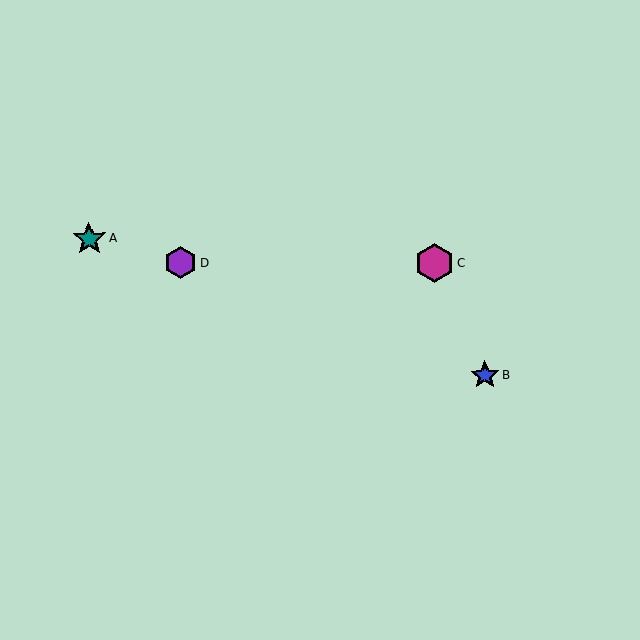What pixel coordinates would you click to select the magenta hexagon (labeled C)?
Click at (435, 263) to select the magenta hexagon C.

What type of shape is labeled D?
Shape D is a purple hexagon.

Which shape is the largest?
The magenta hexagon (labeled C) is the largest.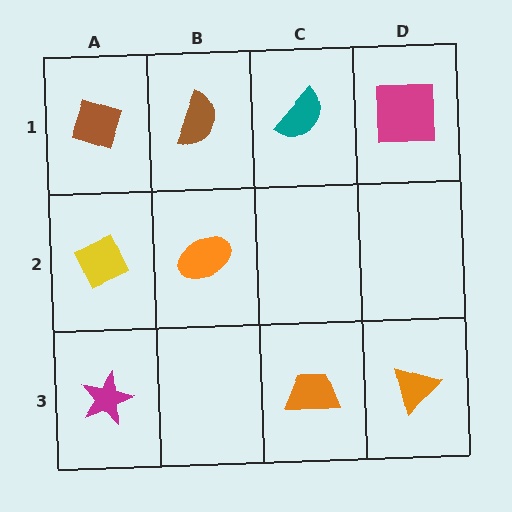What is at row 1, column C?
A teal semicircle.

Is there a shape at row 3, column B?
No, that cell is empty.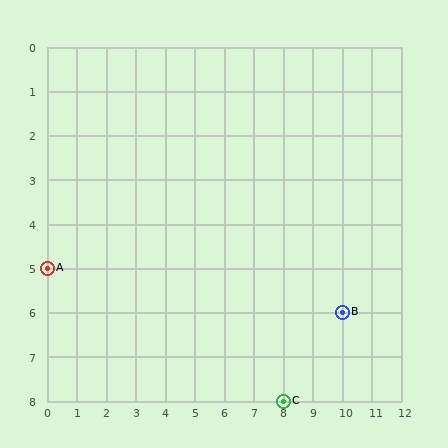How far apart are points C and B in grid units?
Points C and B are 2 columns and 2 rows apart (about 2.8 grid units diagonally).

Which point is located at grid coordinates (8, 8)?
Point C is at (8, 8).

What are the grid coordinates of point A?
Point A is at grid coordinates (0, 5).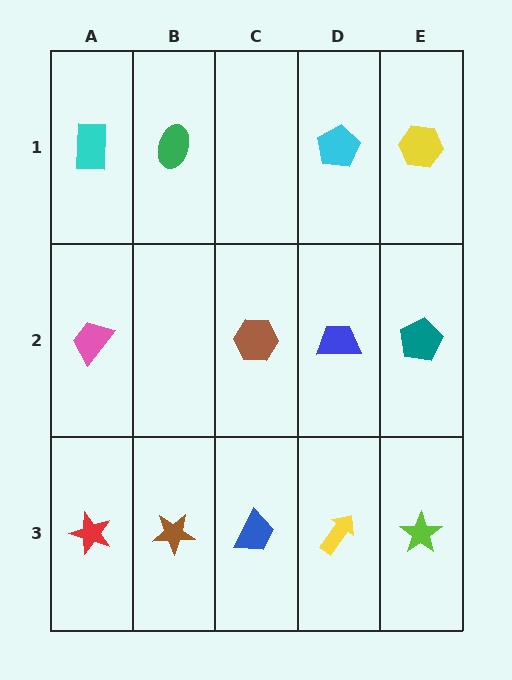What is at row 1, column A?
A cyan rectangle.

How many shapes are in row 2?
4 shapes.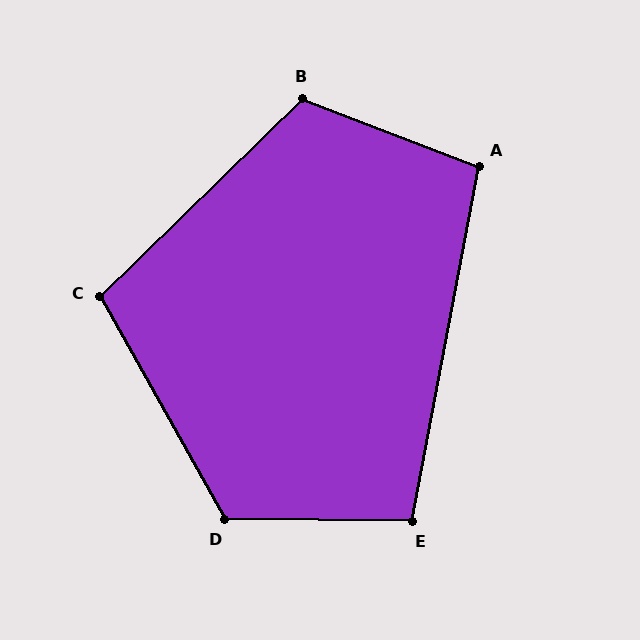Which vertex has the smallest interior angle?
A, at approximately 100 degrees.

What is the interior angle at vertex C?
Approximately 105 degrees (obtuse).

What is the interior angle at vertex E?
Approximately 100 degrees (obtuse).